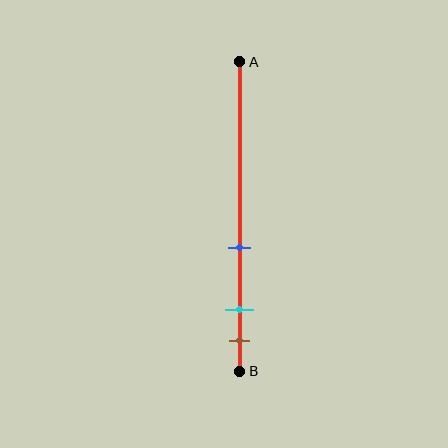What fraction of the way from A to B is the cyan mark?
The cyan mark is approximately 80% (0.8) of the way from A to B.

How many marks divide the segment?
There are 3 marks dividing the segment.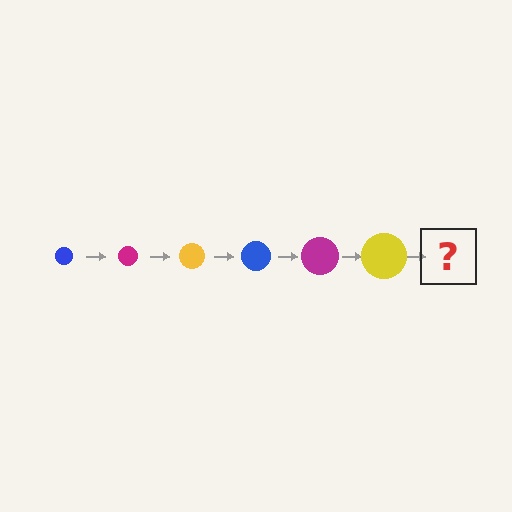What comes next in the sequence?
The next element should be a blue circle, larger than the previous one.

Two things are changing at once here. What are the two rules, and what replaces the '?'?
The two rules are that the circle grows larger each step and the color cycles through blue, magenta, and yellow. The '?' should be a blue circle, larger than the previous one.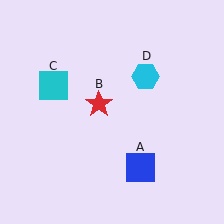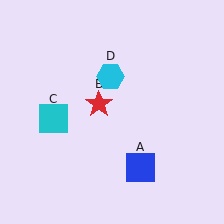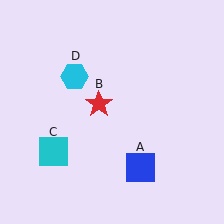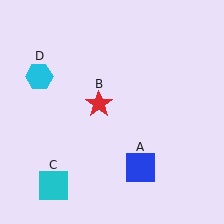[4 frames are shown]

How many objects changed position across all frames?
2 objects changed position: cyan square (object C), cyan hexagon (object D).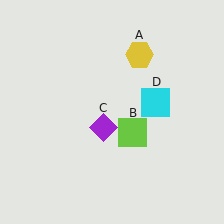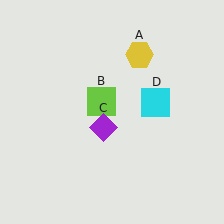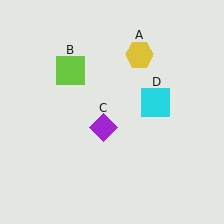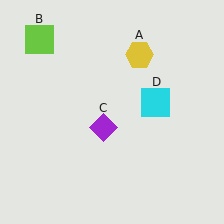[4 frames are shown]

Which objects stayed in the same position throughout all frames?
Yellow hexagon (object A) and purple diamond (object C) and cyan square (object D) remained stationary.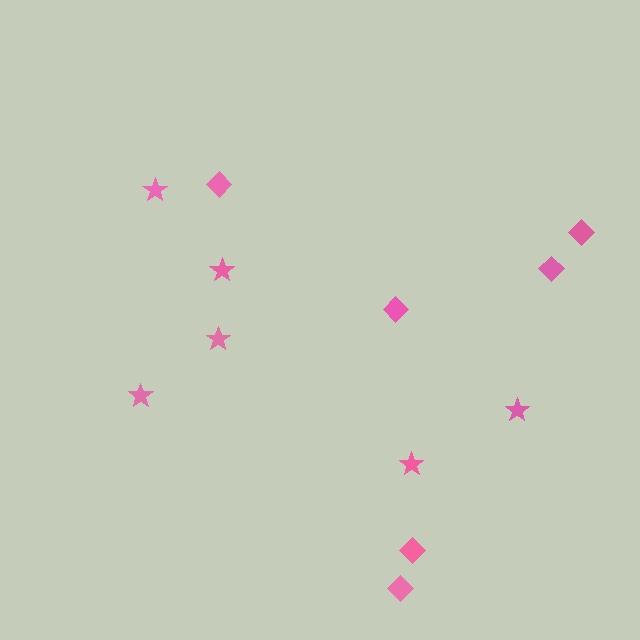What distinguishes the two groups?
There are 2 groups: one group of stars (6) and one group of diamonds (6).